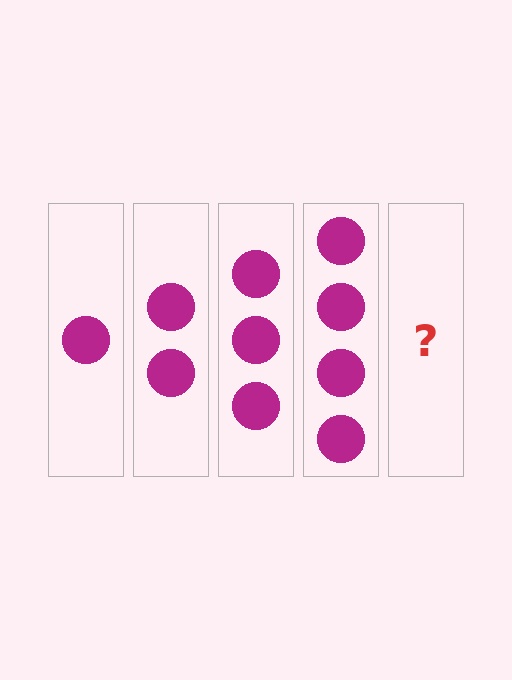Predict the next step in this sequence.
The next step is 5 circles.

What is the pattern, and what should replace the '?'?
The pattern is that each step adds one more circle. The '?' should be 5 circles.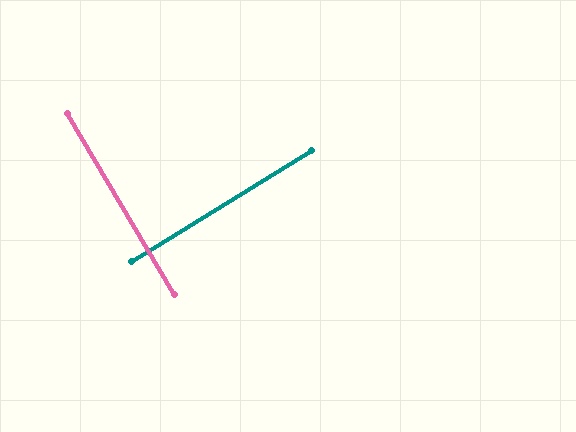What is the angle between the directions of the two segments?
Approximately 89 degrees.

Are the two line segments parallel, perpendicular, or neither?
Perpendicular — they meet at approximately 89°.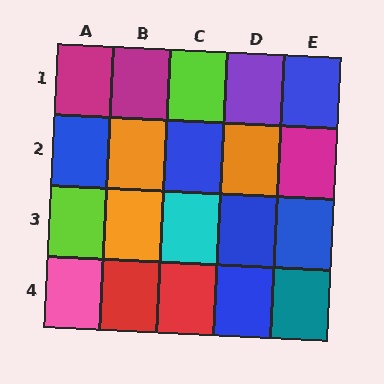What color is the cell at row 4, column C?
Red.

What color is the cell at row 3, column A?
Lime.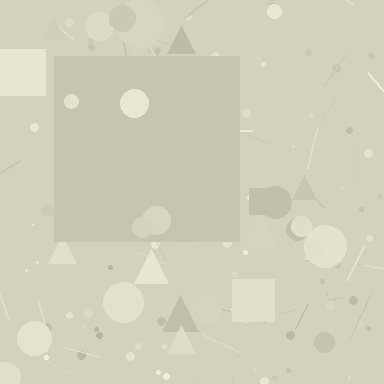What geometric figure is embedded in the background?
A square is embedded in the background.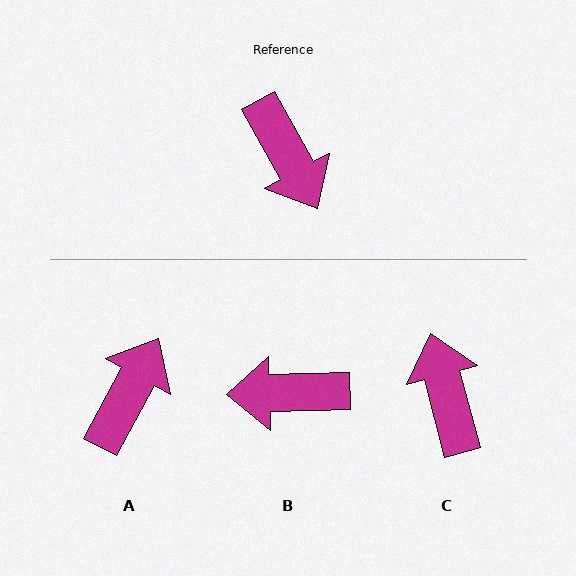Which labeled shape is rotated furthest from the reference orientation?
C, about 166 degrees away.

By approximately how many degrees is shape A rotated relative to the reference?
Approximately 123 degrees counter-clockwise.